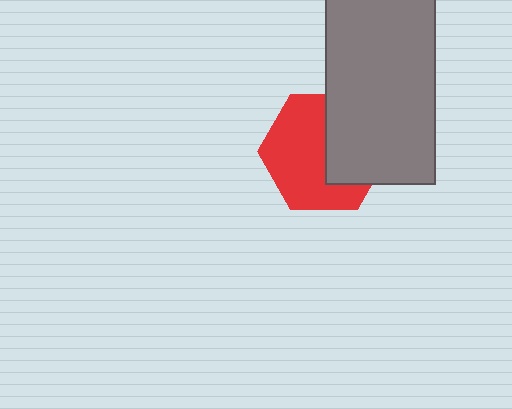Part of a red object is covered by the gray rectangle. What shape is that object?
It is a hexagon.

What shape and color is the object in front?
The object in front is a gray rectangle.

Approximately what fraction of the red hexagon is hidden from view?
Roughly 40% of the red hexagon is hidden behind the gray rectangle.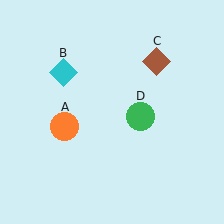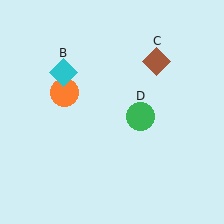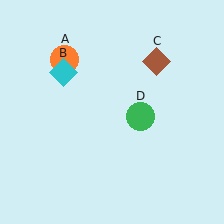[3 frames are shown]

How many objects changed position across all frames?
1 object changed position: orange circle (object A).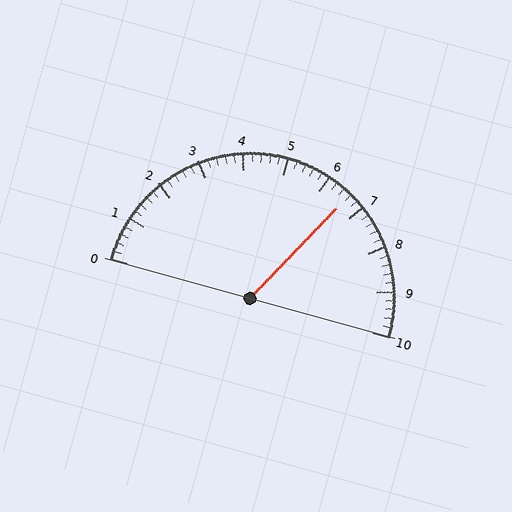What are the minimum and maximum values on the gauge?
The gauge ranges from 0 to 10.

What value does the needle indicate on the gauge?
The needle indicates approximately 6.6.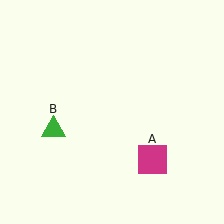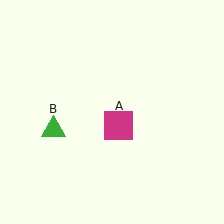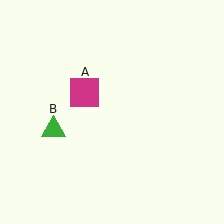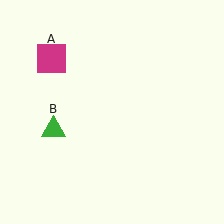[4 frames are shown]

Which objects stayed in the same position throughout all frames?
Green triangle (object B) remained stationary.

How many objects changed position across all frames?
1 object changed position: magenta square (object A).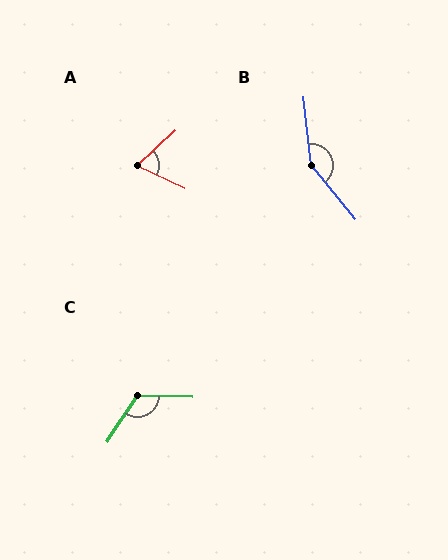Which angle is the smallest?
A, at approximately 68 degrees.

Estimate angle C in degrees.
Approximately 122 degrees.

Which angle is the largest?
B, at approximately 147 degrees.